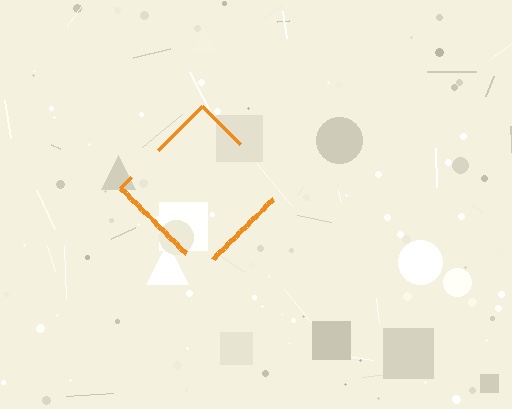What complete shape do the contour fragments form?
The contour fragments form a diamond.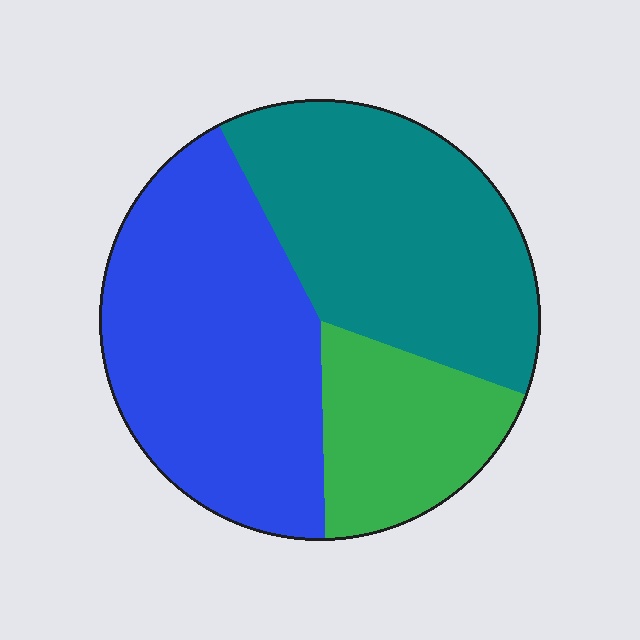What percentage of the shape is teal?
Teal takes up about three eighths (3/8) of the shape.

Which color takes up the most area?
Blue, at roughly 45%.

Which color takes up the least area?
Green, at roughly 20%.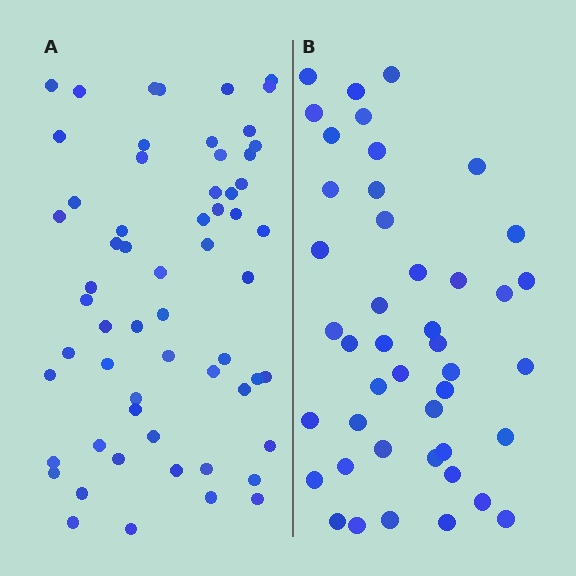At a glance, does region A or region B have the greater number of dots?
Region A (the left region) has more dots.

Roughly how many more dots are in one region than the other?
Region A has approximately 15 more dots than region B.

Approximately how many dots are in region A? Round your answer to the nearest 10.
About 60 dots.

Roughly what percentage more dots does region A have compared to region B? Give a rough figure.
About 35% more.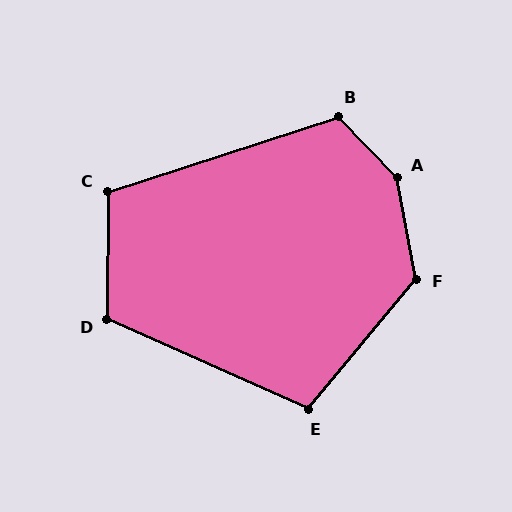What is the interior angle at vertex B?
Approximately 116 degrees (obtuse).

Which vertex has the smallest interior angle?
E, at approximately 106 degrees.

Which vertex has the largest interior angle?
A, at approximately 146 degrees.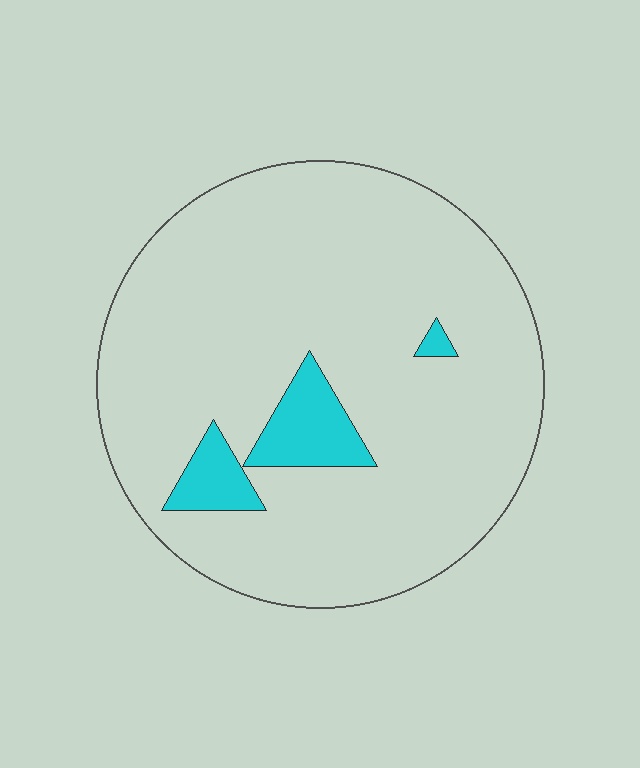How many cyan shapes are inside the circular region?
3.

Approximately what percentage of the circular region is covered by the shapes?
Approximately 10%.